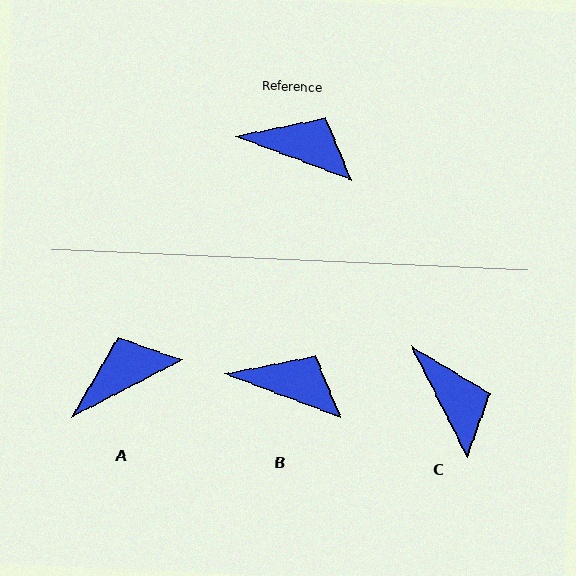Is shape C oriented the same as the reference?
No, it is off by about 42 degrees.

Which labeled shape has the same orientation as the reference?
B.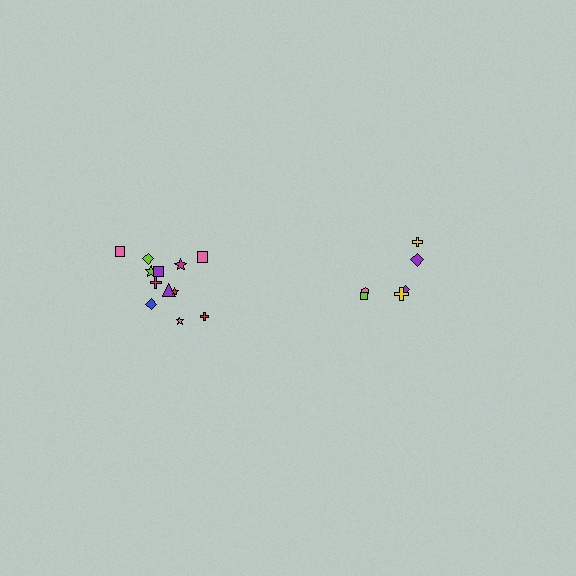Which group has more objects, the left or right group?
The left group.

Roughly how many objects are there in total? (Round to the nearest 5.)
Roughly 20 objects in total.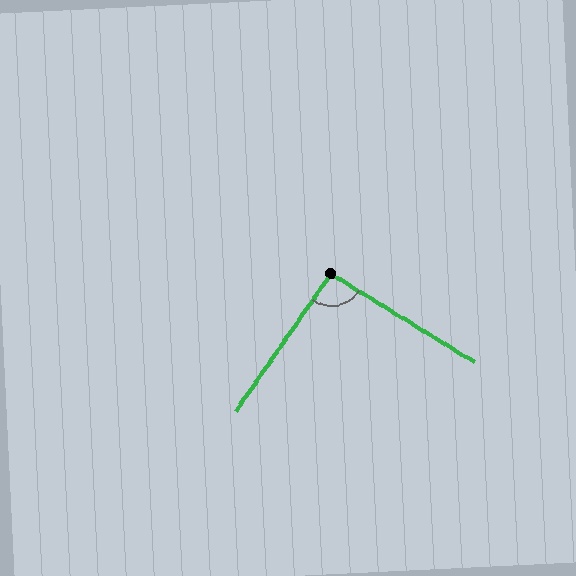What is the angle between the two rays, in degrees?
Approximately 93 degrees.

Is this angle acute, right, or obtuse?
It is approximately a right angle.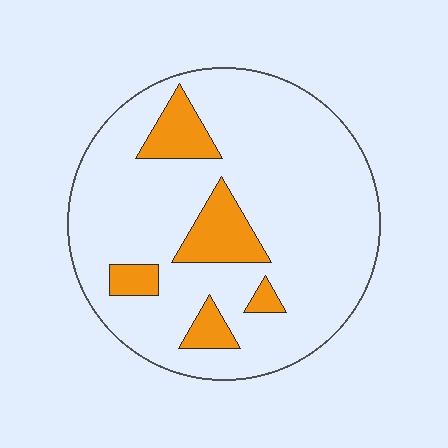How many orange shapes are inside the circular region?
5.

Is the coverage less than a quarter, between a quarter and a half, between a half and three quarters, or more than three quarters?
Less than a quarter.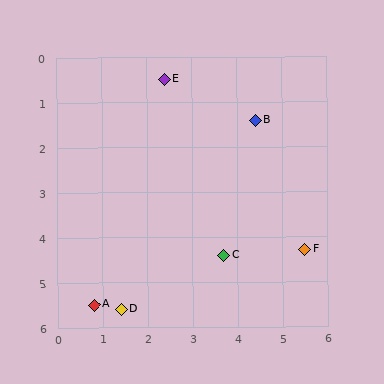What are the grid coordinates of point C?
Point C is at approximately (3.7, 4.4).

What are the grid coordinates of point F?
Point F is at approximately (5.5, 4.3).